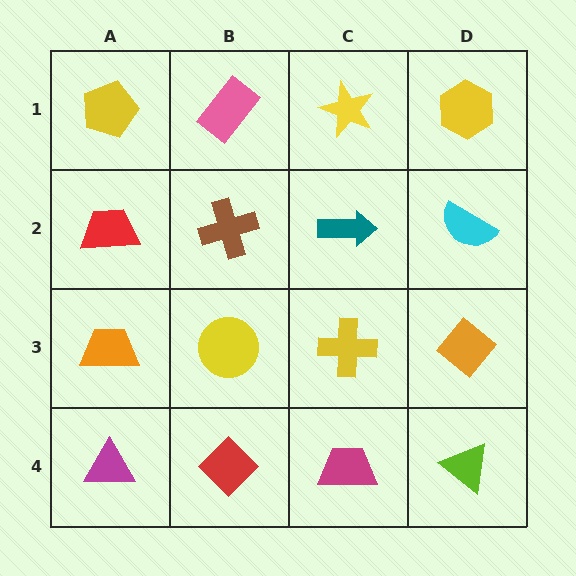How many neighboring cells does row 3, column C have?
4.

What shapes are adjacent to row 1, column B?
A brown cross (row 2, column B), a yellow pentagon (row 1, column A), a yellow star (row 1, column C).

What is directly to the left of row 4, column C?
A red diamond.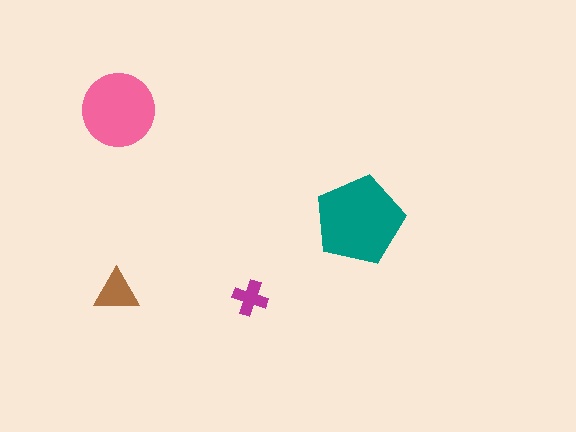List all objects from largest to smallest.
The teal pentagon, the pink circle, the brown triangle, the magenta cross.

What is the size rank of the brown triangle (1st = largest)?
3rd.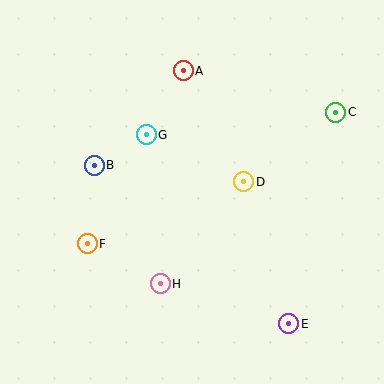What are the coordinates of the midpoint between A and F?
The midpoint between A and F is at (135, 157).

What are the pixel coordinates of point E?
Point E is at (289, 324).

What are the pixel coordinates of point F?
Point F is at (87, 244).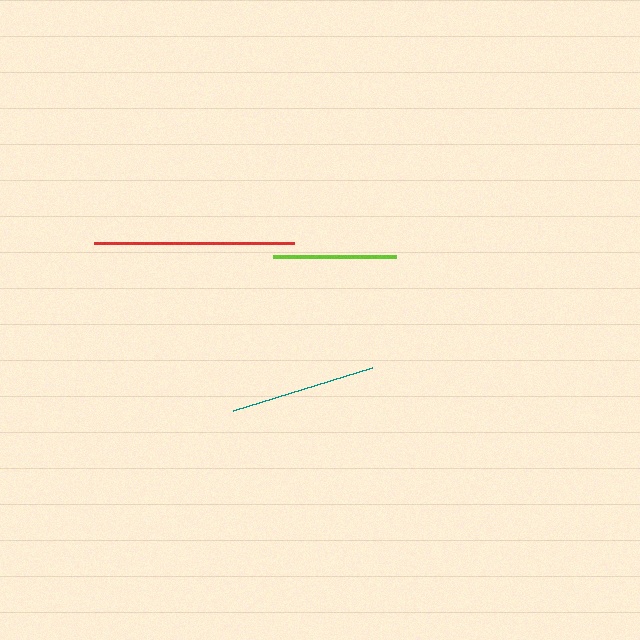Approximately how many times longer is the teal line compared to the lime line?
The teal line is approximately 1.2 times the length of the lime line.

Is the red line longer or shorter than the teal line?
The red line is longer than the teal line.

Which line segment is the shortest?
The lime line is the shortest at approximately 123 pixels.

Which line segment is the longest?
The red line is the longest at approximately 199 pixels.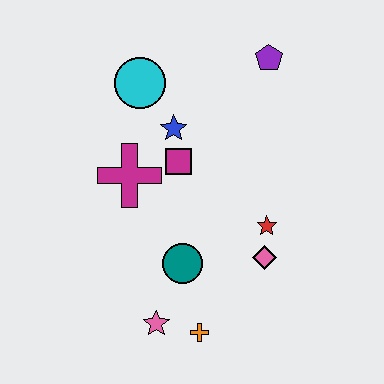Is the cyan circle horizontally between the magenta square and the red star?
No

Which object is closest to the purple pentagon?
The blue star is closest to the purple pentagon.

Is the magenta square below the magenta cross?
No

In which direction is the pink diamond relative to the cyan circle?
The pink diamond is below the cyan circle.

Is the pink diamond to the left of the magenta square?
No